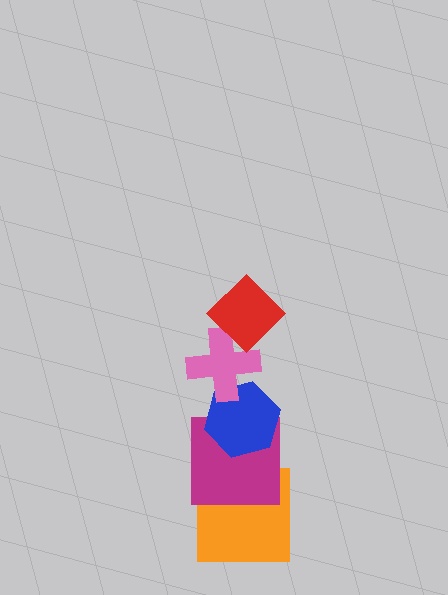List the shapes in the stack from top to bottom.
From top to bottom: the red diamond, the pink cross, the blue hexagon, the magenta square, the orange square.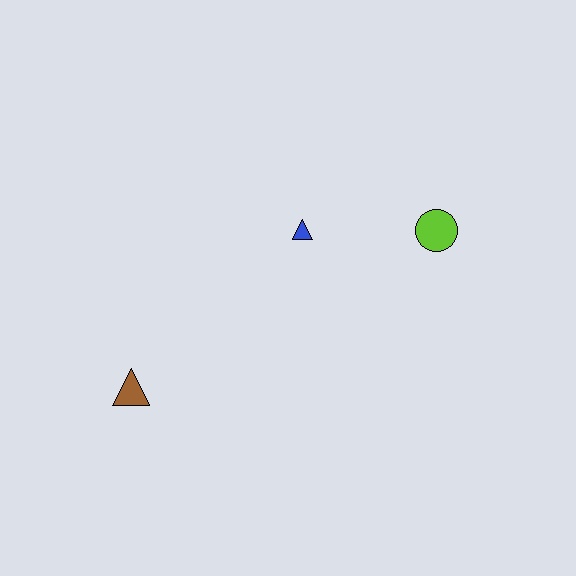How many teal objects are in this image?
There are no teal objects.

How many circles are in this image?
There is 1 circle.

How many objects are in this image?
There are 3 objects.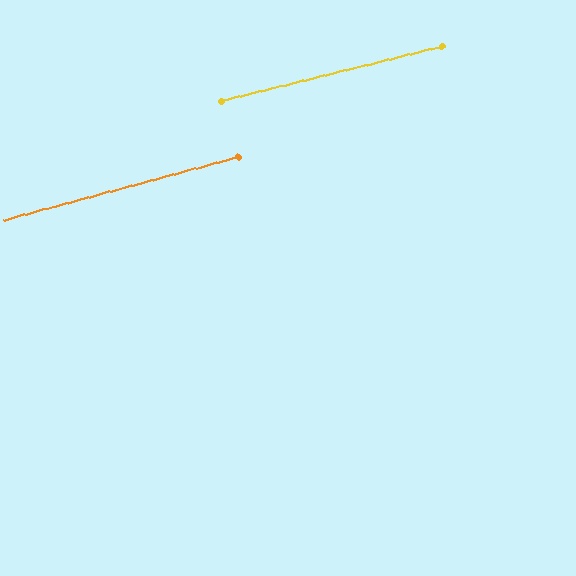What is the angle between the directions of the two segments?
Approximately 1 degree.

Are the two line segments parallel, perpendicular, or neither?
Parallel — their directions differ by only 1.3°.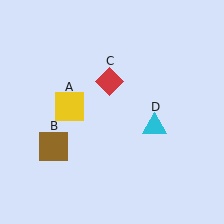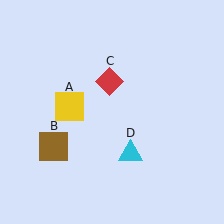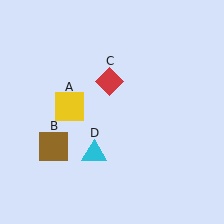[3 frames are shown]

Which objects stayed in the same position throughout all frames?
Yellow square (object A) and brown square (object B) and red diamond (object C) remained stationary.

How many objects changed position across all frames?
1 object changed position: cyan triangle (object D).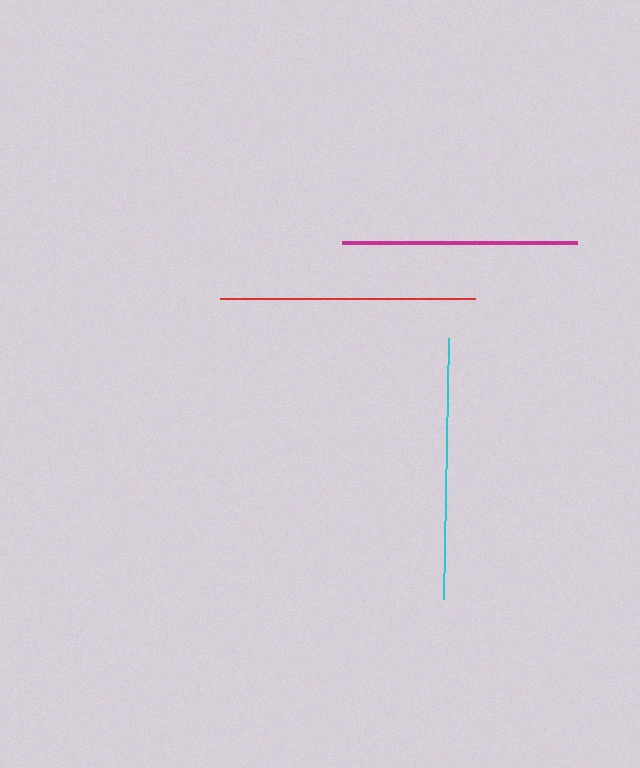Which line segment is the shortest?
The magenta line is the shortest at approximately 235 pixels.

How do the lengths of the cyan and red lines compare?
The cyan and red lines are approximately the same length.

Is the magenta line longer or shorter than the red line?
The red line is longer than the magenta line.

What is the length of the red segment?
The red segment is approximately 255 pixels long.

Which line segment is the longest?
The cyan line is the longest at approximately 261 pixels.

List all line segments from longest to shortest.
From longest to shortest: cyan, red, magenta.